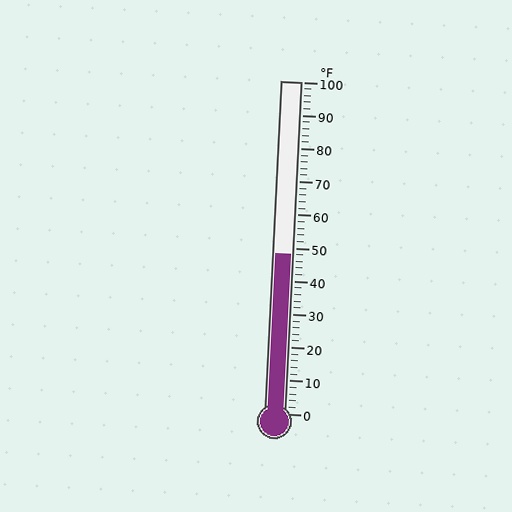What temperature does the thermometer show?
The thermometer shows approximately 48°F.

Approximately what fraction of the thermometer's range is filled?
The thermometer is filled to approximately 50% of its range.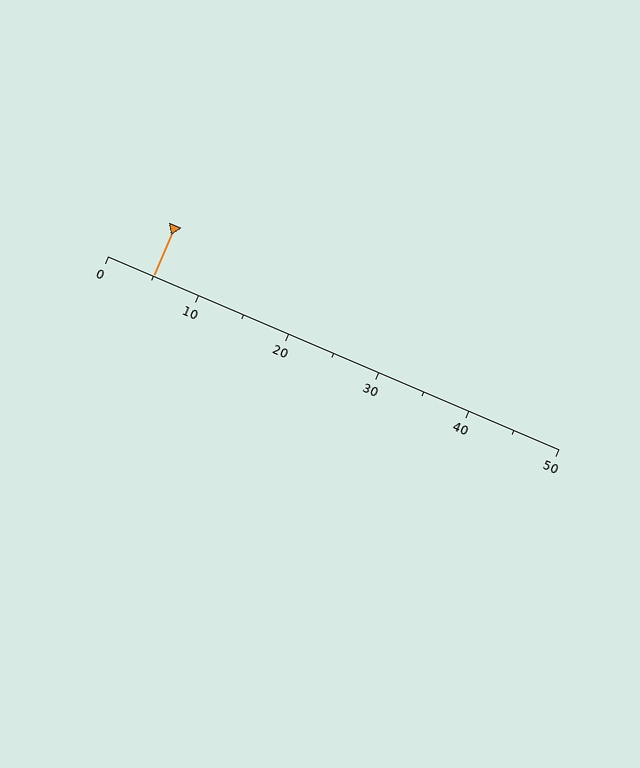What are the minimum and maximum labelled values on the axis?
The axis runs from 0 to 50.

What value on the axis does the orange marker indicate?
The marker indicates approximately 5.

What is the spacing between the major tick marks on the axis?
The major ticks are spaced 10 apart.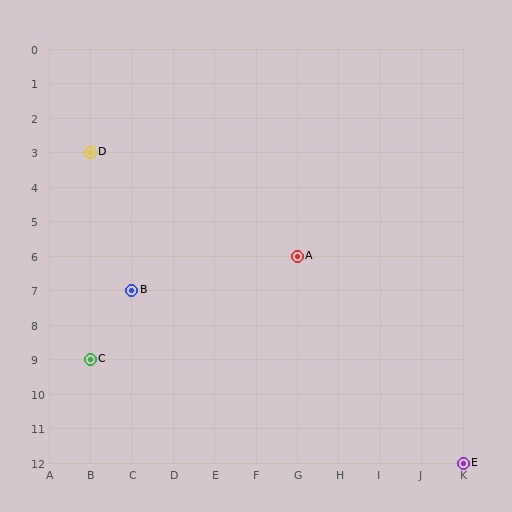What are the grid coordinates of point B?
Point B is at grid coordinates (C, 7).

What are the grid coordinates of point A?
Point A is at grid coordinates (G, 6).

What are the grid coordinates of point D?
Point D is at grid coordinates (B, 3).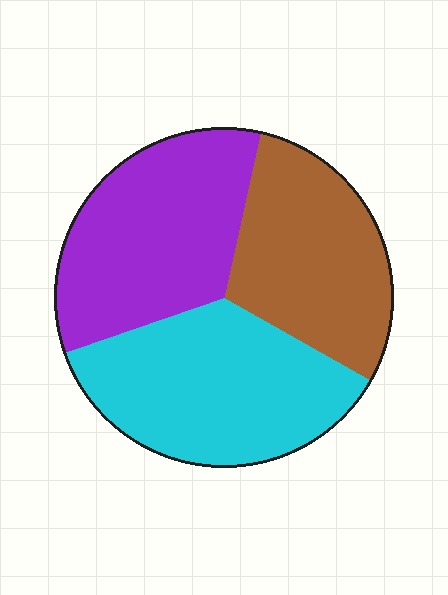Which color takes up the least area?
Brown, at roughly 30%.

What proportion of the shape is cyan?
Cyan takes up about three eighths (3/8) of the shape.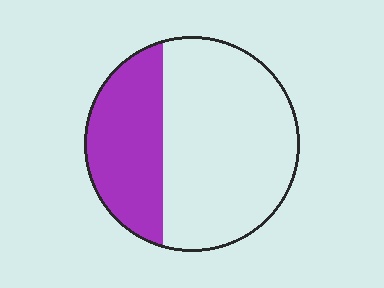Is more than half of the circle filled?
No.